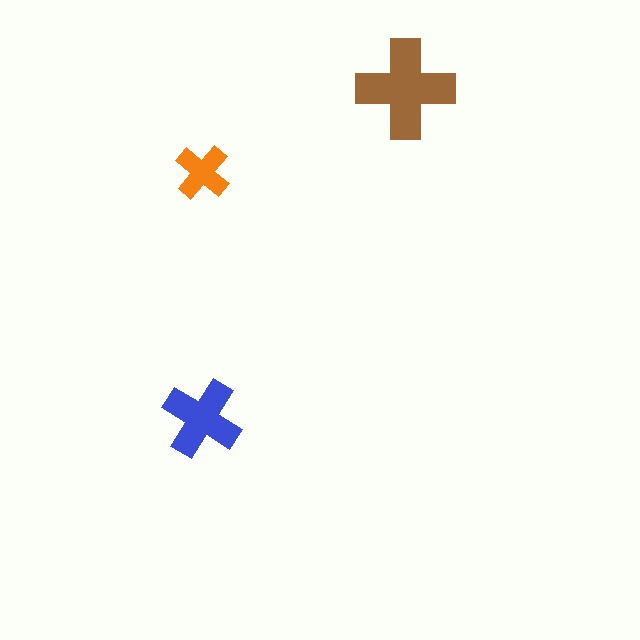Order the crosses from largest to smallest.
the brown one, the blue one, the orange one.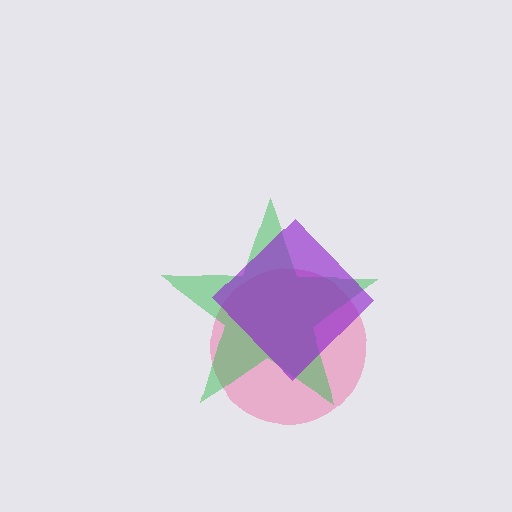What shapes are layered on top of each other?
The layered shapes are: a pink circle, a green star, a purple diamond.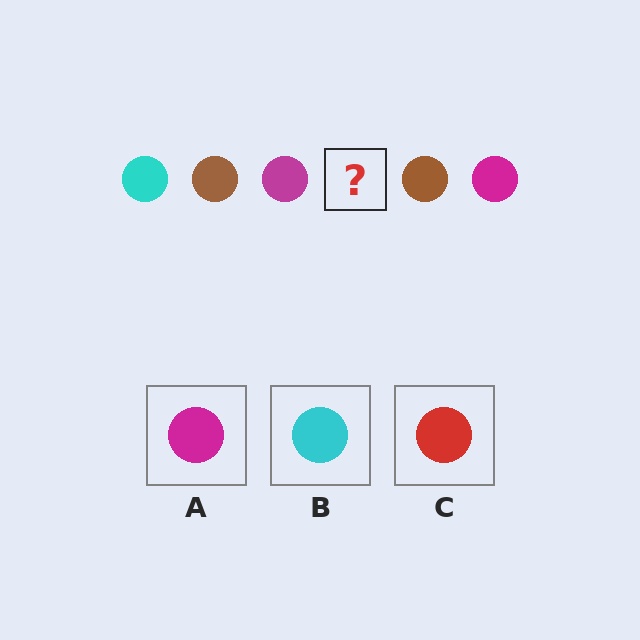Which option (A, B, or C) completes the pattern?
B.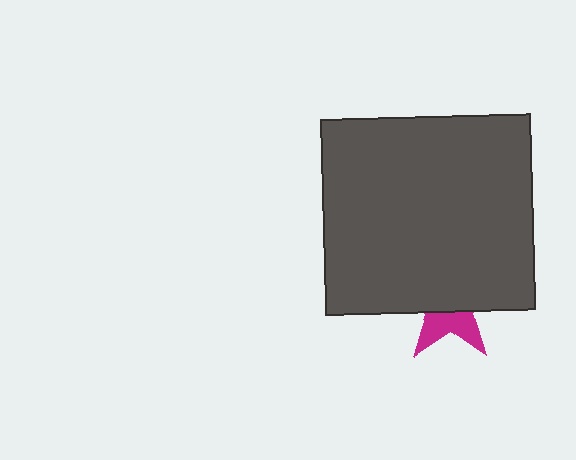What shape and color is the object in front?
The object in front is a dark gray rectangle.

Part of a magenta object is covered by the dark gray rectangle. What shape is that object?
It is a star.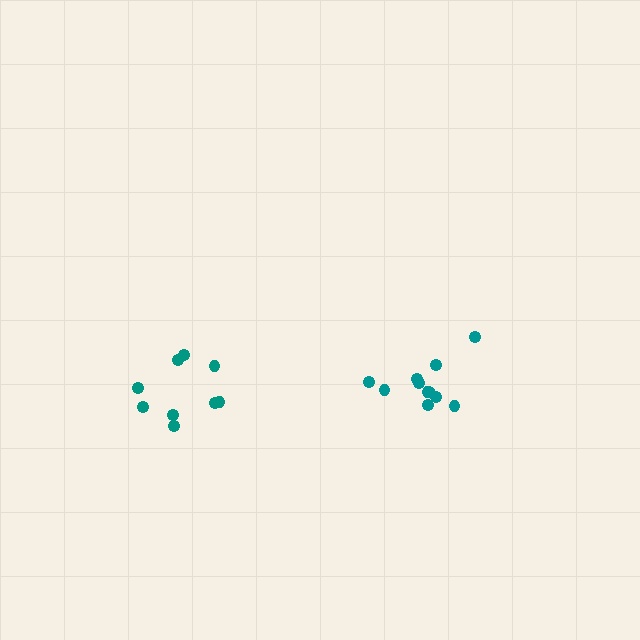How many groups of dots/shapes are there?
There are 2 groups.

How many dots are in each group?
Group 1: 11 dots, Group 2: 9 dots (20 total).